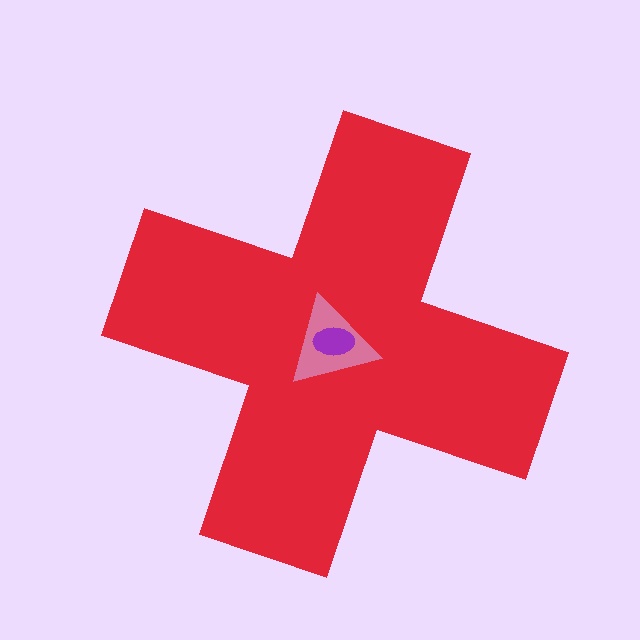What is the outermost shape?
The red cross.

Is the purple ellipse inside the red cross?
Yes.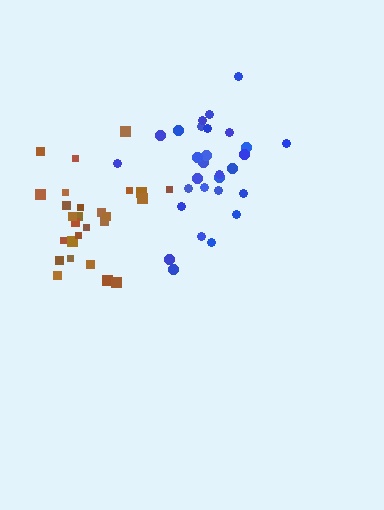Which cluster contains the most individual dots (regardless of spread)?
Blue (29).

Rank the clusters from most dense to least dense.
brown, blue.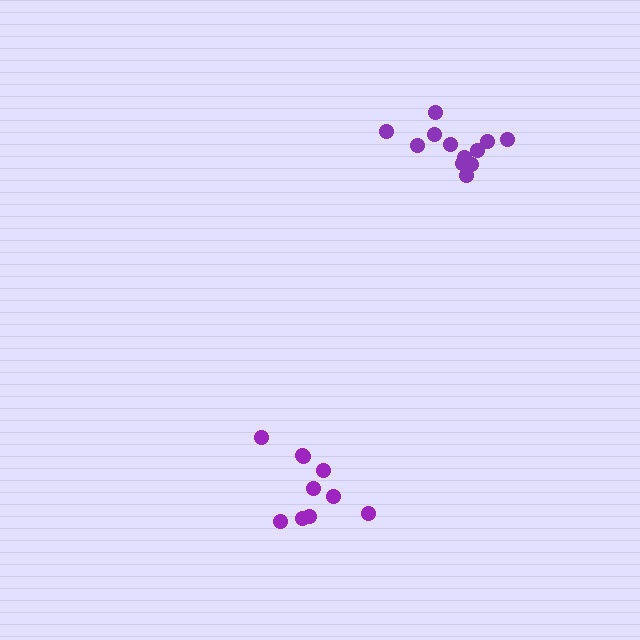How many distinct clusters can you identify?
There are 2 distinct clusters.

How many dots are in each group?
Group 1: 10 dots, Group 2: 12 dots (22 total).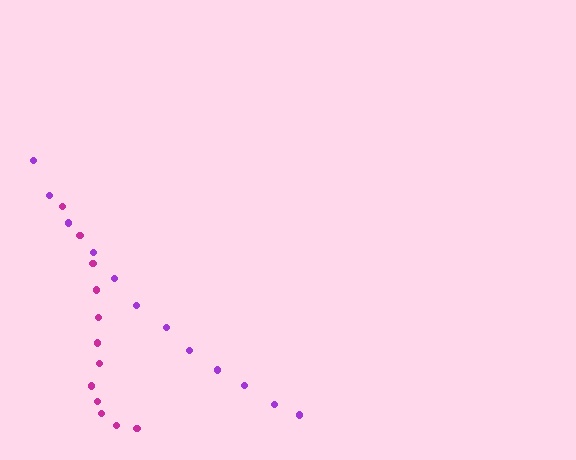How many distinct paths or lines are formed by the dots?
There are 2 distinct paths.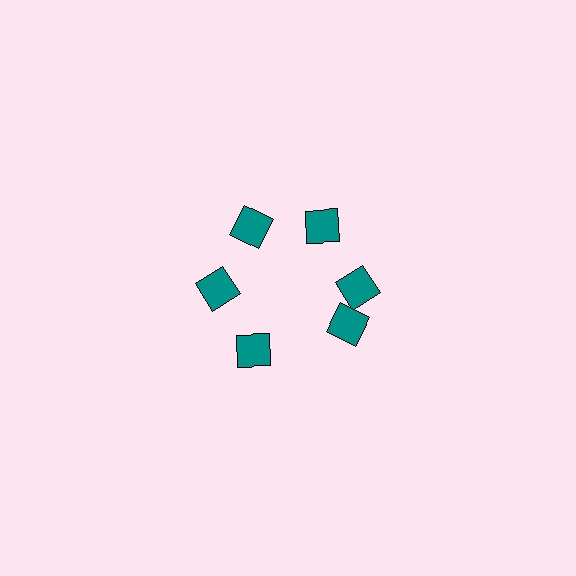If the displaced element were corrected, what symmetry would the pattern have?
It would have 6-fold rotational symmetry — the pattern would map onto itself every 60 degrees.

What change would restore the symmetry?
The symmetry would be restored by rotating it back into even spacing with its neighbors so that all 6 diamonds sit at equal angles and equal distance from the center.